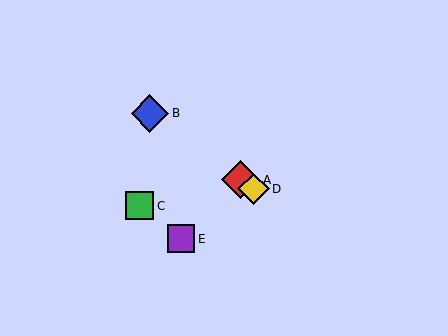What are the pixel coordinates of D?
Object D is at (253, 189).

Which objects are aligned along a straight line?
Objects A, B, D are aligned along a straight line.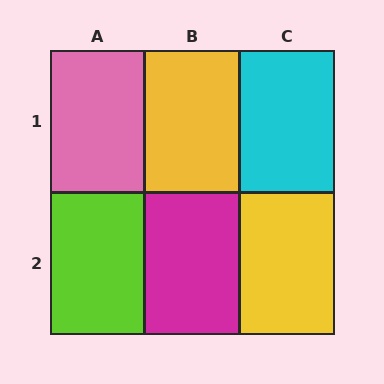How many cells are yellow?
2 cells are yellow.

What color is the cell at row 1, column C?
Cyan.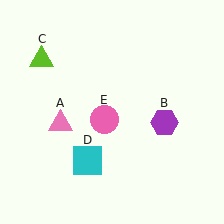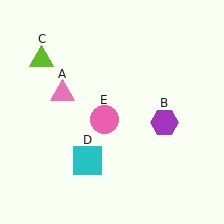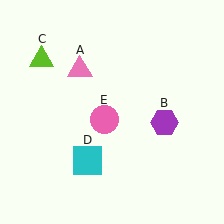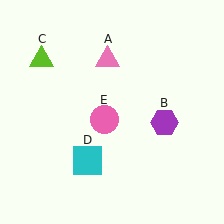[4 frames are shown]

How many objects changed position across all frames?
1 object changed position: pink triangle (object A).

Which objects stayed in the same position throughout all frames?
Purple hexagon (object B) and lime triangle (object C) and cyan square (object D) and pink circle (object E) remained stationary.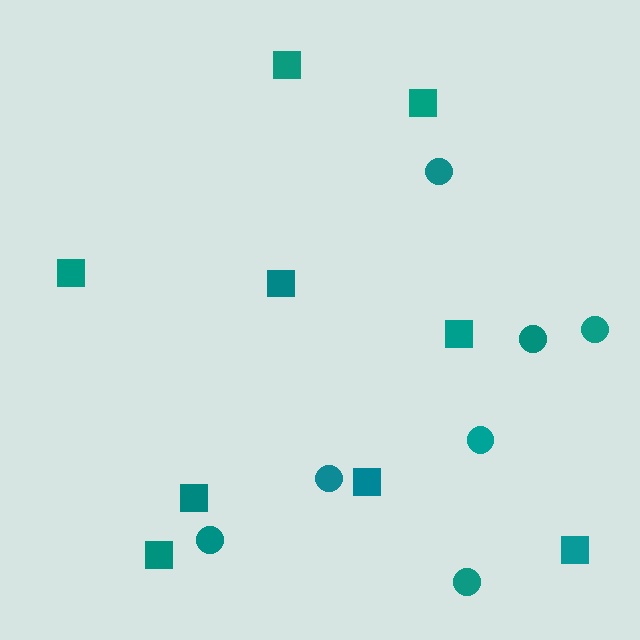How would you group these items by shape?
There are 2 groups: one group of circles (7) and one group of squares (9).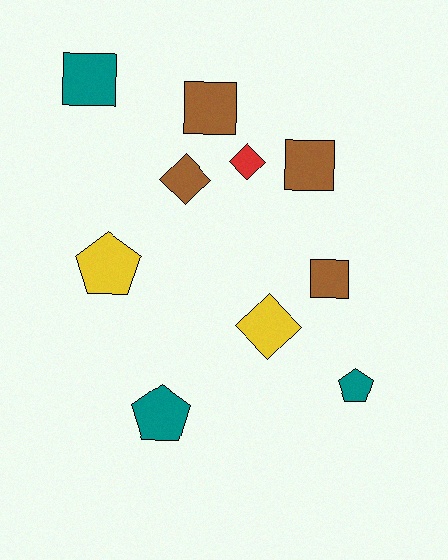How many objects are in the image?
There are 10 objects.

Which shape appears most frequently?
Square, with 4 objects.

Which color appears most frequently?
Brown, with 4 objects.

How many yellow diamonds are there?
There is 1 yellow diamond.